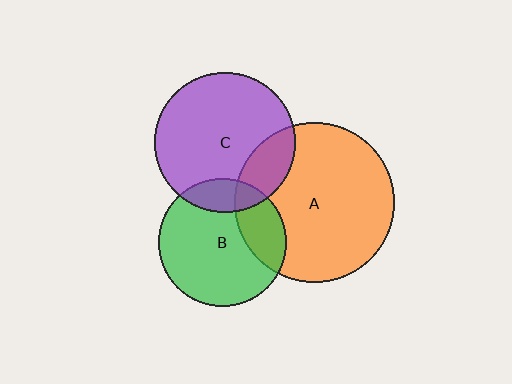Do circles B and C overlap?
Yes.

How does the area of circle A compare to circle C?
Approximately 1.3 times.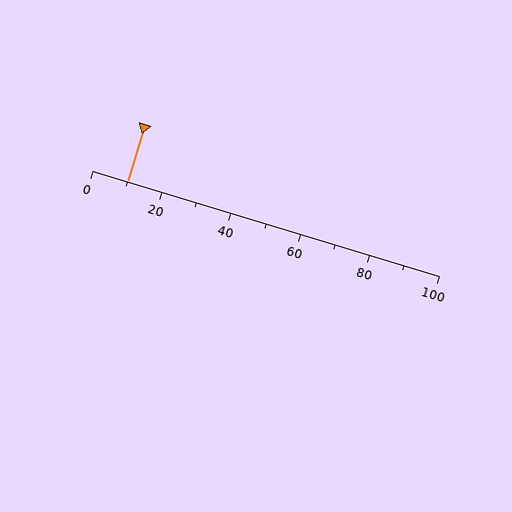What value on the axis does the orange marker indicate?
The marker indicates approximately 10.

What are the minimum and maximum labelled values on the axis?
The axis runs from 0 to 100.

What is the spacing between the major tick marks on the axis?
The major ticks are spaced 20 apart.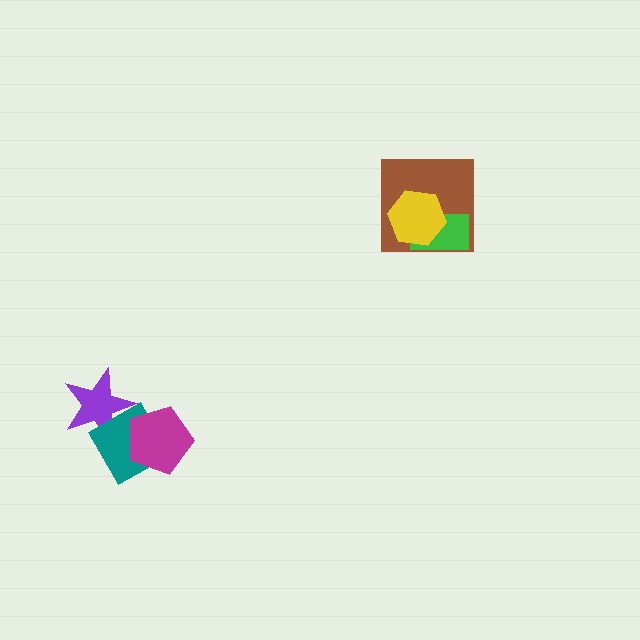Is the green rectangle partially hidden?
Yes, it is partially covered by another shape.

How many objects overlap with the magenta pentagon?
1 object overlaps with the magenta pentagon.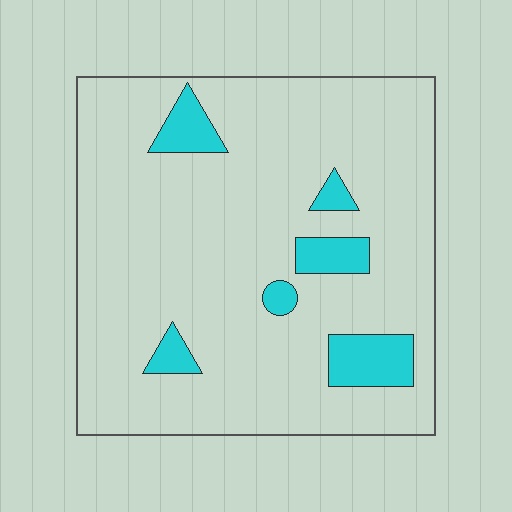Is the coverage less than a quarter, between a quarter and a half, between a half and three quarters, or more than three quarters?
Less than a quarter.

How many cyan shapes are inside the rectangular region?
6.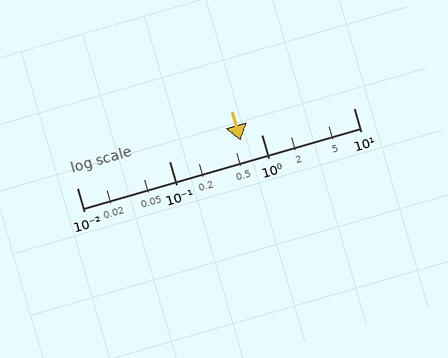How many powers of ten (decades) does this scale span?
The scale spans 3 decades, from 0.01 to 10.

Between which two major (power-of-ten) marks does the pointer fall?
The pointer is between 0.1 and 1.